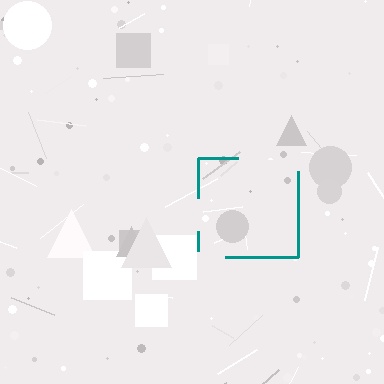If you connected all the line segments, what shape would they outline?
They would outline a square.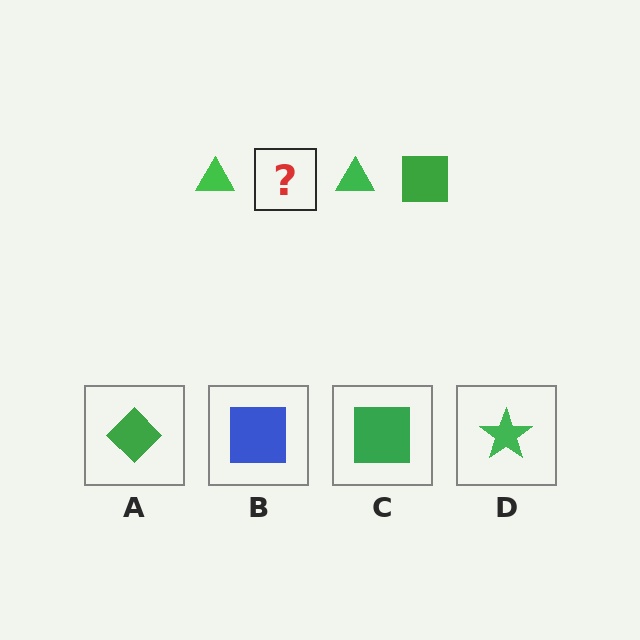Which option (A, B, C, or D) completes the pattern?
C.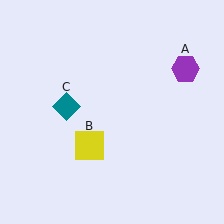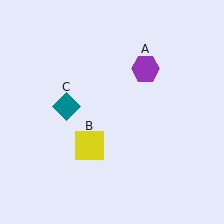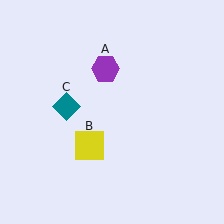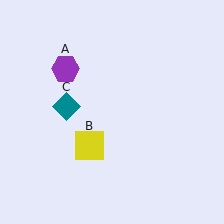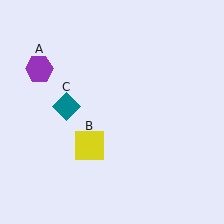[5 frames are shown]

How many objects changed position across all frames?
1 object changed position: purple hexagon (object A).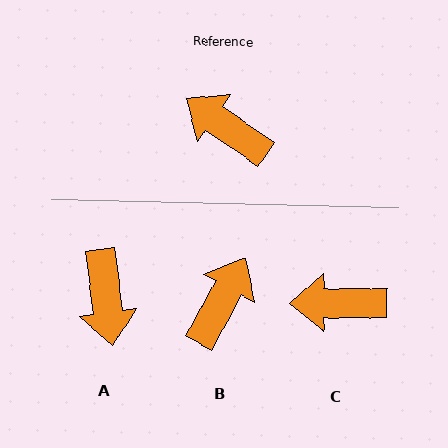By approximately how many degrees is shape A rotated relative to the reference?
Approximately 132 degrees counter-clockwise.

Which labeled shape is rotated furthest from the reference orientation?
A, about 132 degrees away.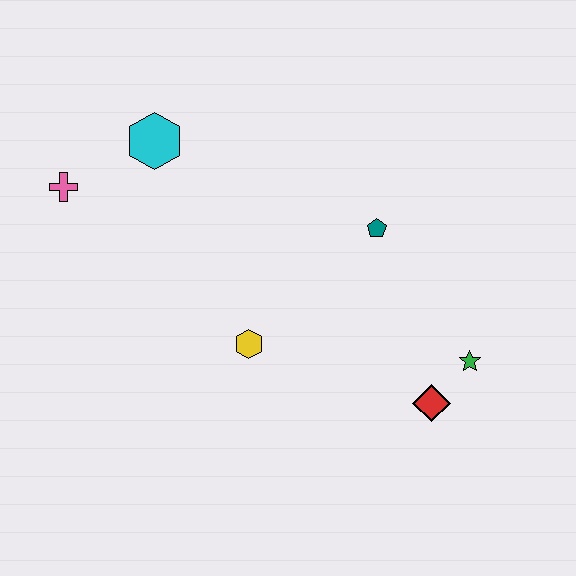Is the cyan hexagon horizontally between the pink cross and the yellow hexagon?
Yes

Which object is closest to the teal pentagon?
The green star is closest to the teal pentagon.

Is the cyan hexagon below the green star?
No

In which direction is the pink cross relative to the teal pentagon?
The pink cross is to the left of the teal pentagon.